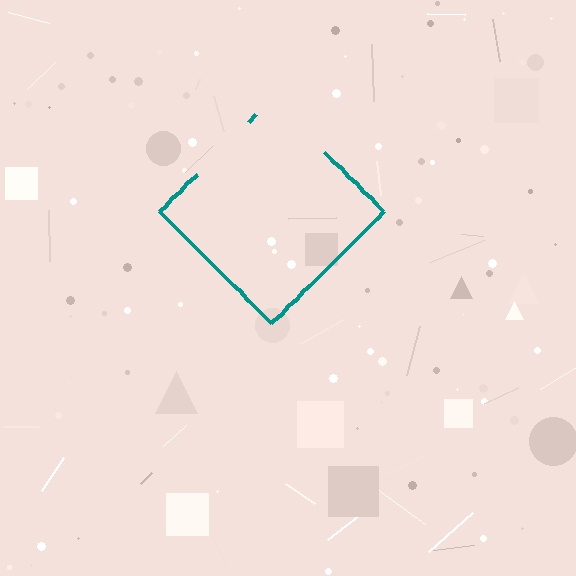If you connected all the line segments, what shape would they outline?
They would outline a diamond.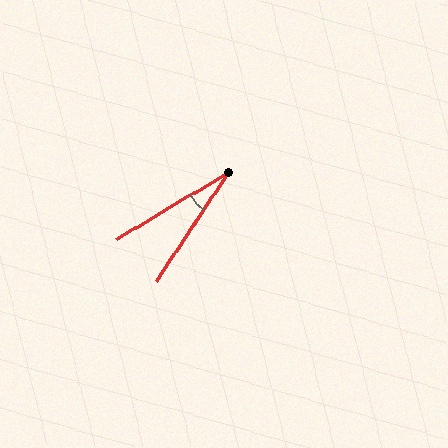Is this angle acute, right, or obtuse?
It is acute.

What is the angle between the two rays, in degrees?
Approximately 25 degrees.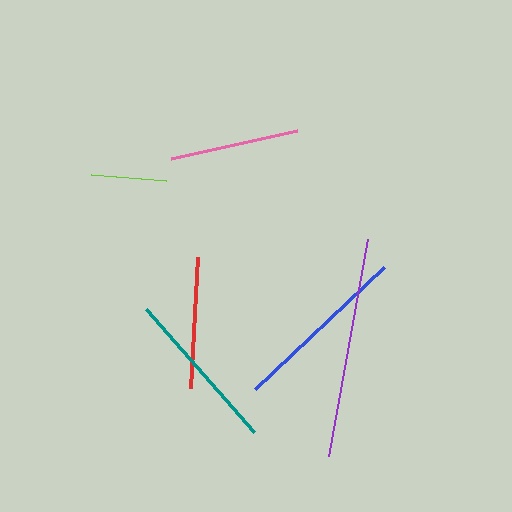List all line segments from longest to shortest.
From longest to shortest: purple, blue, teal, red, pink, lime.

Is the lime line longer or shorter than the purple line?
The purple line is longer than the lime line.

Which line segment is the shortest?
The lime line is the shortest at approximately 75 pixels.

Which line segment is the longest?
The purple line is the longest at approximately 220 pixels.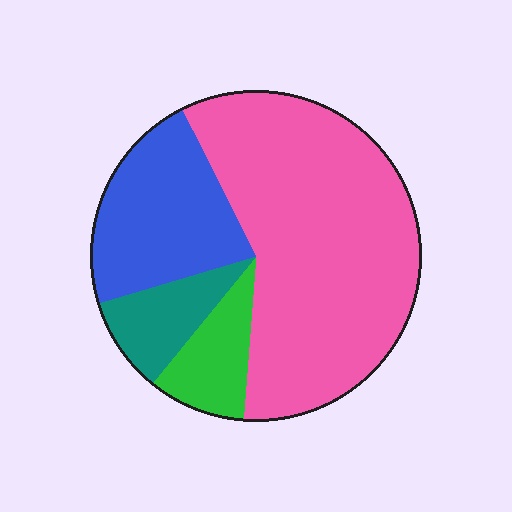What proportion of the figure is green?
Green takes up about one tenth (1/10) of the figure.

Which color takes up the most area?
Pink, at roughly 60%.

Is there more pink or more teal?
Pink.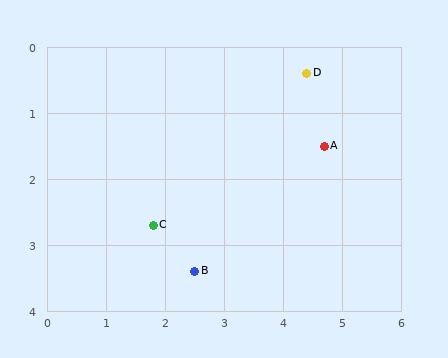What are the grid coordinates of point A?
Point A is at approximately (4.7, 1.5).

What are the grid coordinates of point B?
Point B is at approximately (2.5, 3.4).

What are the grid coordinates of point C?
Point C is at approximately (1.8, 2.7).